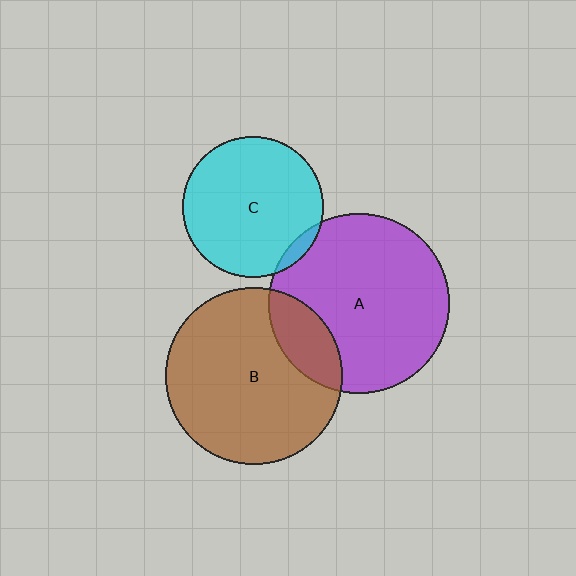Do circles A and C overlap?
Yes.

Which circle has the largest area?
Circle A (purple).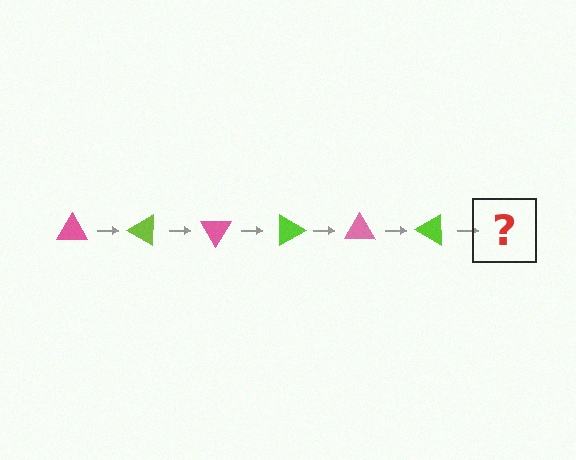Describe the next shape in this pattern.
It should be a pink triangle, rotated 180 degrees from the start.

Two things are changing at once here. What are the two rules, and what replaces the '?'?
The two rules are that it rotates 30 degrees each step and the color cycles through pink and lime. The '?' should be a pink triangle, rotated 180 degrees from the start.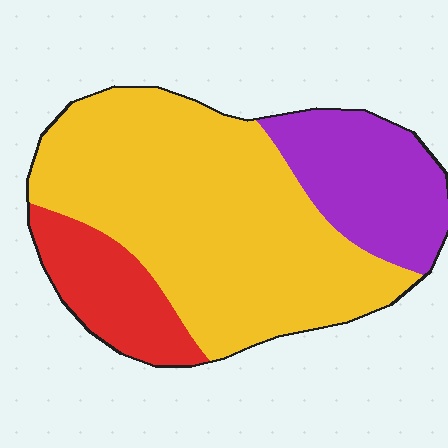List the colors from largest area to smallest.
From largest to smallest: yellow, purple, red.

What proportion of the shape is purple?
Purple takes up about one fifth (1/5) of the shape.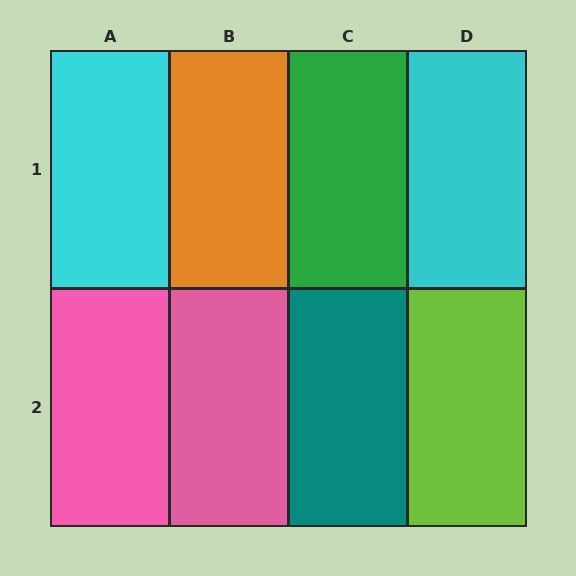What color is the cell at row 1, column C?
Green.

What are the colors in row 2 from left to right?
Pink, pink, teal, lime.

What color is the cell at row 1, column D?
Cyan.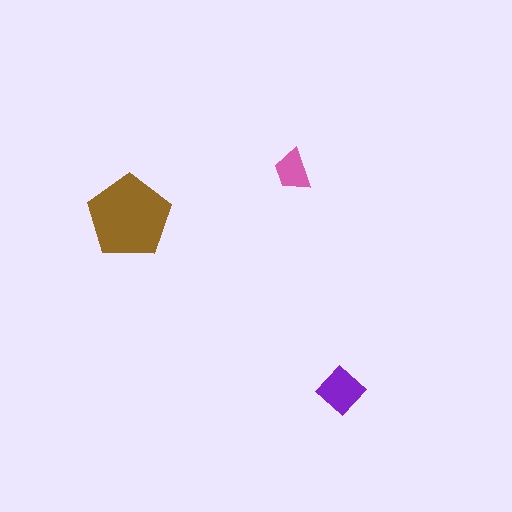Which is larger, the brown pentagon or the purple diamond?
The brown pentagon.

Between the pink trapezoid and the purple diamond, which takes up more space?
The purple diamond.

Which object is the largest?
The brown pentagon.